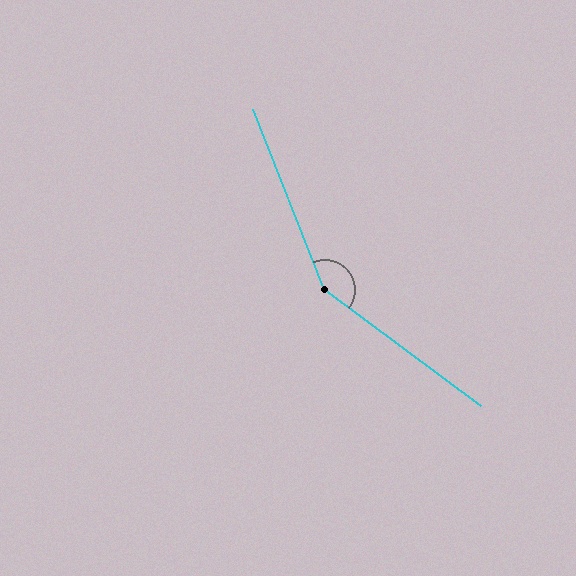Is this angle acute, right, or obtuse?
It is obtuse.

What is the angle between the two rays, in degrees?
Approximately 148 degrees.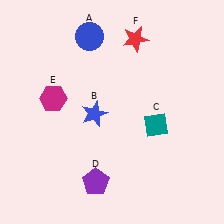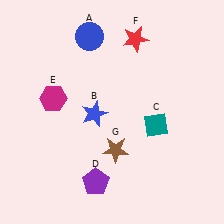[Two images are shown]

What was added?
A brown star (G) was added in Image 2.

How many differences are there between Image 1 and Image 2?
There is 1 difference between the two images.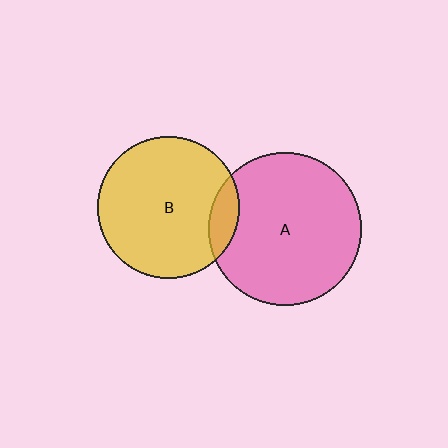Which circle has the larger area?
Circle A (pink).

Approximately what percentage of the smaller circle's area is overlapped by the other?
Approximately 10%.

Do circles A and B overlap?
Yes.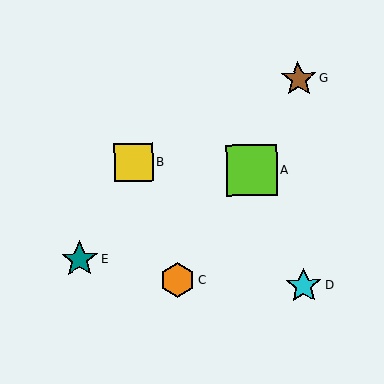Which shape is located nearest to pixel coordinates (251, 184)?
The lime square (labeled A) at (251, 170) is nearest to that location.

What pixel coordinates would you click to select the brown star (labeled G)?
Click at (298, 79) to select the brown star G.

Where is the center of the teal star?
The center of the teal star is at (79, 259).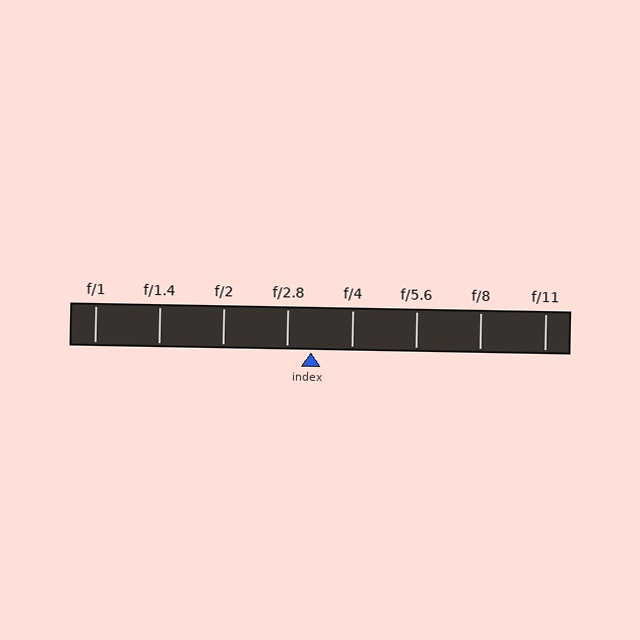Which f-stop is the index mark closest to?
The index mark is closest to f/2.8.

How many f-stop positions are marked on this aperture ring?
There are 8 f-stop positions marked.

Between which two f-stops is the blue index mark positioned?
The index mark is between f/2.8 and f/4.